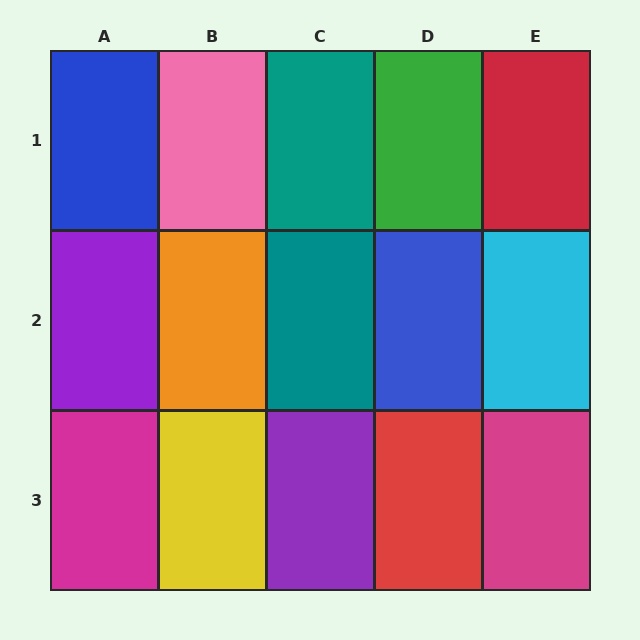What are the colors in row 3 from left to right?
Magenta, yellow, purple, red, magenta.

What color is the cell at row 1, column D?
Green.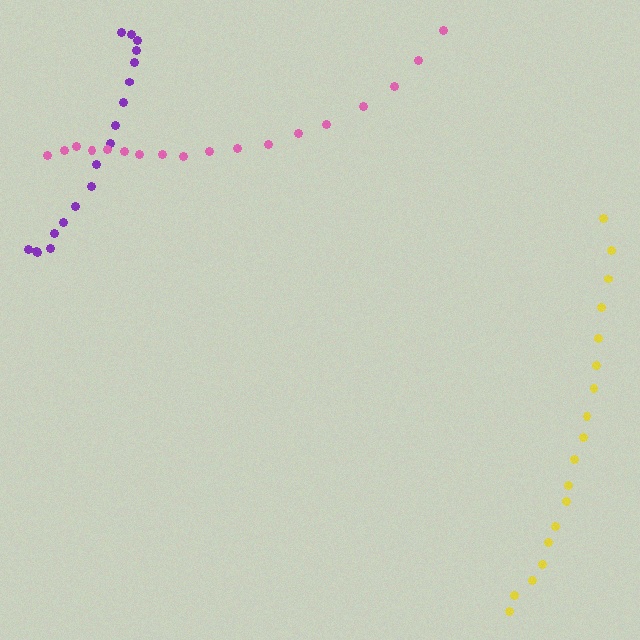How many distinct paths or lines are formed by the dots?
There are 3 distinct paths.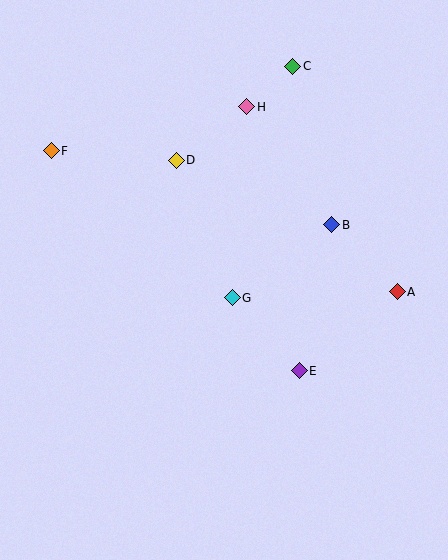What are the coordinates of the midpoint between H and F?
The midpoint between H and F is at (149, 129).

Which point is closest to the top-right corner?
Point C is closest to the top-right corner.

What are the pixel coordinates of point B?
Point B is at (332, 225).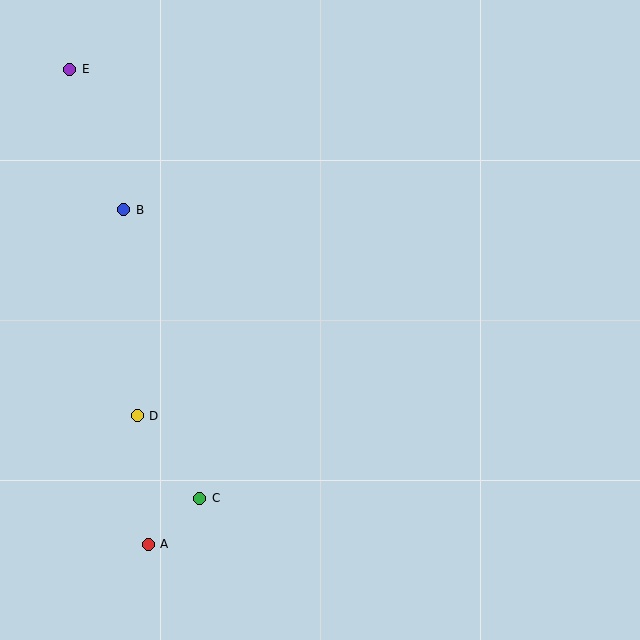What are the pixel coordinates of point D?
Point D is at (137, 416).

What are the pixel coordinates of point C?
Point C is at (200, 498).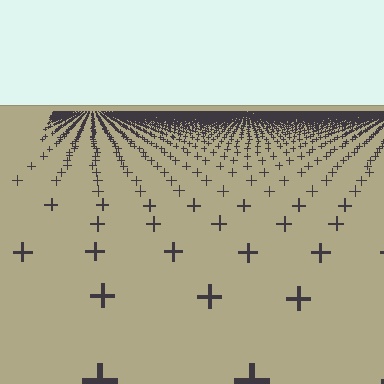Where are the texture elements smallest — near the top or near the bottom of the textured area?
Near the top.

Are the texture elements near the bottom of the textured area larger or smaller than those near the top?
Larger. Near the bottom, elements are closer to the viewer and appear at a bigger on-screen size.